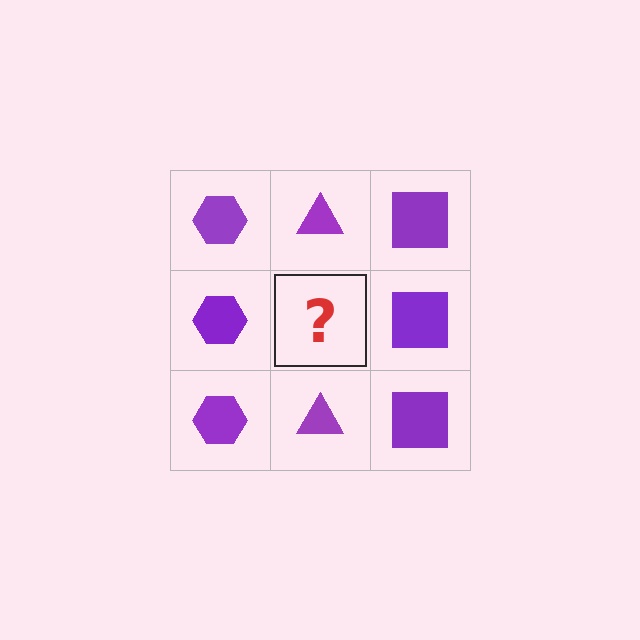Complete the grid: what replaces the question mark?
The question mark should be replaced with a purple triangle.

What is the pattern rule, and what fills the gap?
The rule is that each column has a consistent shape. The gap should be filled with a purple triangle.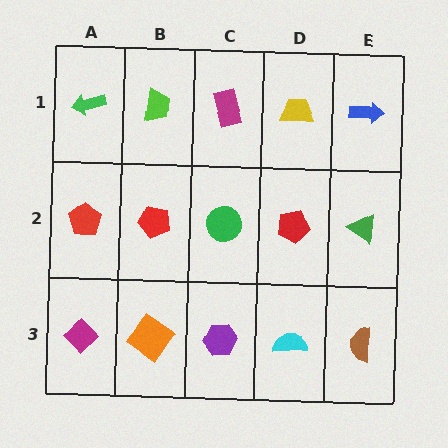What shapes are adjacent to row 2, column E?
A blue arrow (row 1, column E), a brown semicircle (row 3, column E), a red pentagon (row 2, column D).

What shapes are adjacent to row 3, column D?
A red pentagon (row 2, column D), a purple hexagon (row 3, column C), a brown semicircle (row 3, column E).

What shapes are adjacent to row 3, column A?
A red pentagon (row 2, column A), an orange diamond (row 3, column B).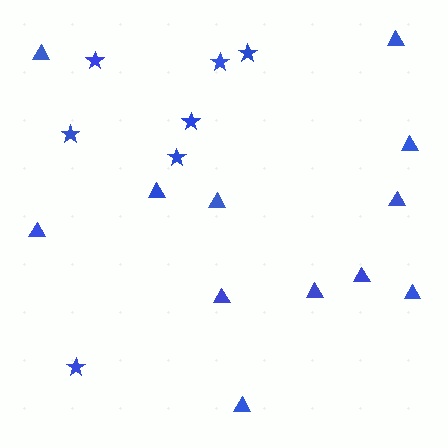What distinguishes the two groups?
There are 2 groups: one group of stars (7) and one group of triangles (12).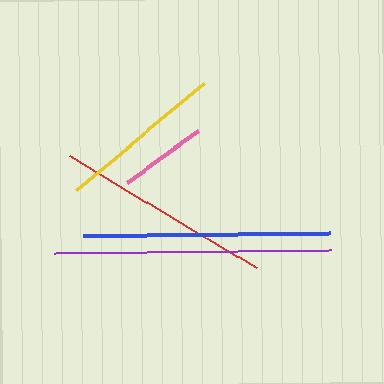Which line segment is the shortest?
The pink line is the shortest at approximately 88 pixels.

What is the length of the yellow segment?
The yellow segment is approximately 167 pixels long.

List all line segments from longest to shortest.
From longest to shortest: purple, blue, red, yellow, pink.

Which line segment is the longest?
The purple line is the longest at approximately 277 pixels.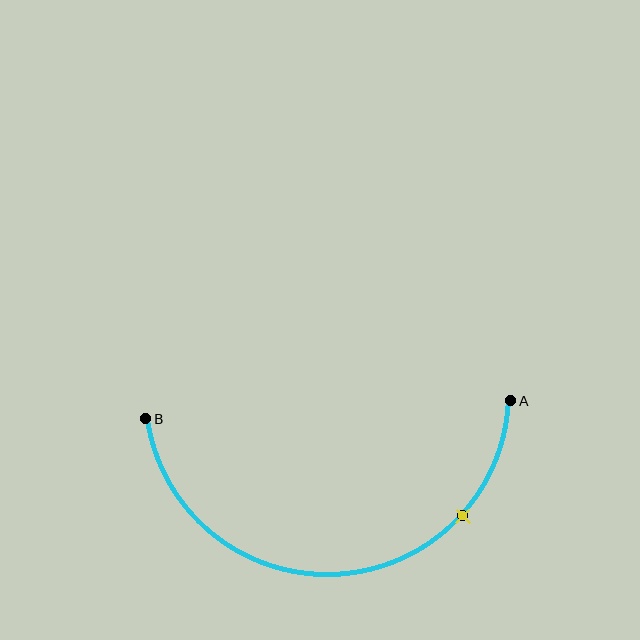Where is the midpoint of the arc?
The arc midpoint is the point on the curve farthest from the straight line joining A and B. It sits below that line.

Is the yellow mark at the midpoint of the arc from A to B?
No. The yellow mark lies on the arc but is closer to endpoint A. The arc midpoint would be at the point on the curve equidistant along the arc from both A and B.